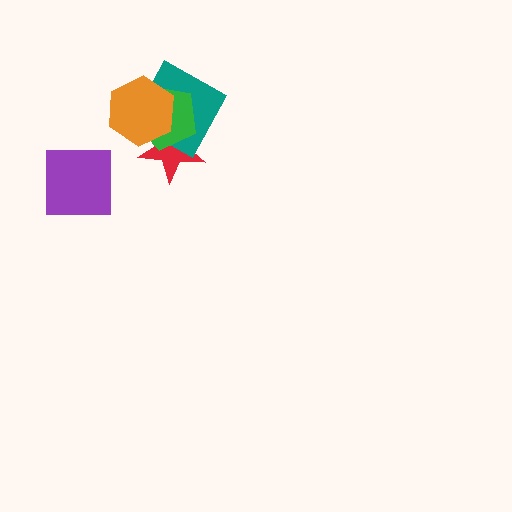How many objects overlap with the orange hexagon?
3 objects overlap with the orange hexagon.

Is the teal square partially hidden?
Yes, it is partially covered by another shape.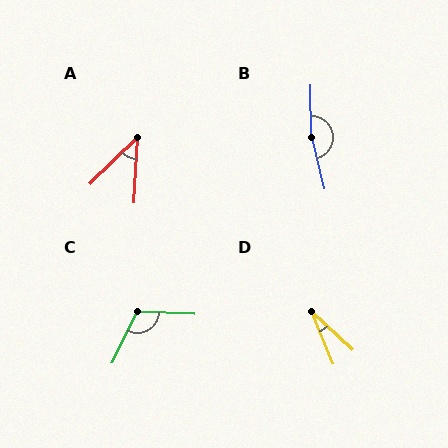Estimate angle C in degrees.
Approximately 114 degrees.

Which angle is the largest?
B, at approximately 166 degrees.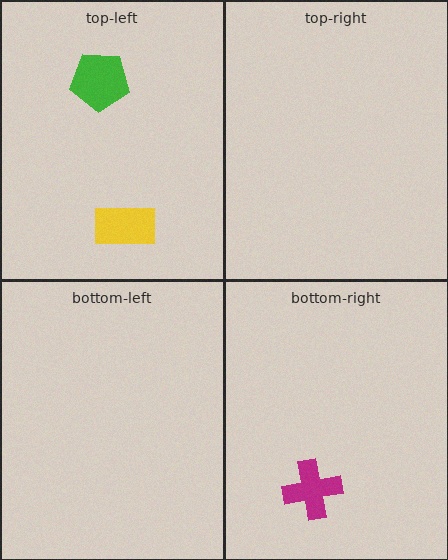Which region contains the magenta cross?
The bottom-right region.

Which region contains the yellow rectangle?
The top-left region.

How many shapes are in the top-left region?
2.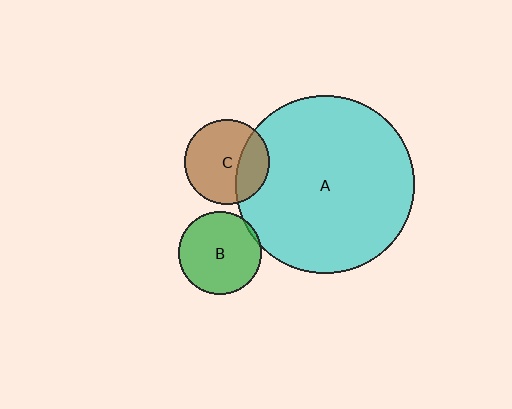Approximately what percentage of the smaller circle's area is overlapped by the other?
Approximately 5%.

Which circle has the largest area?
Circle A (cyan).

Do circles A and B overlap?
Yes.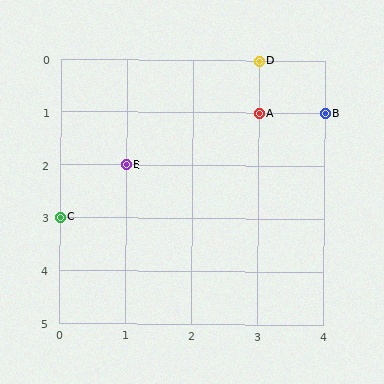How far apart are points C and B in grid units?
Points C and B are 4 columns and 2 rows apart (about 4.5 grid units diagonally).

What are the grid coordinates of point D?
Point D is at grid coordinates (3, 0).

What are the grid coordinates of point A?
Point A is at grid coordinates (3, 1).